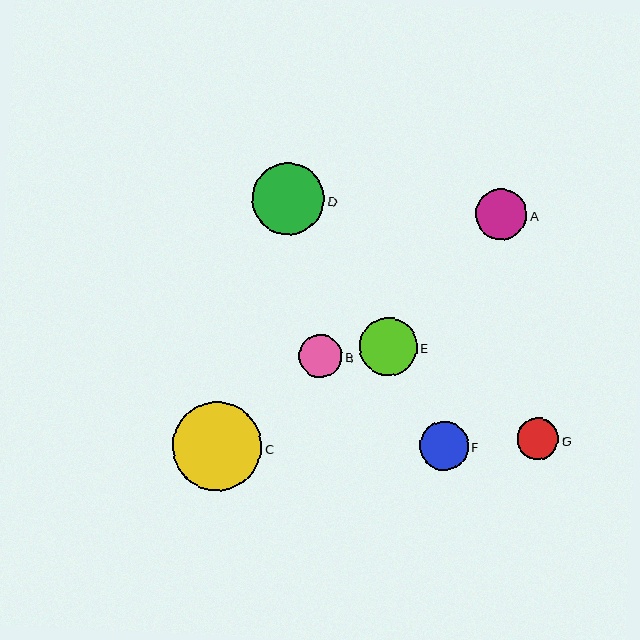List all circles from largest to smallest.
From largest to smallest: C, D, E, A, F, B, G.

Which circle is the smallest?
Circle G is the smallest with a size of approximately 41 pixels.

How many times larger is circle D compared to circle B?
Circle D is approximately 1.7 times the size of circle B.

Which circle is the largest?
Circle C is the largest with a size of approximately 89 pixels.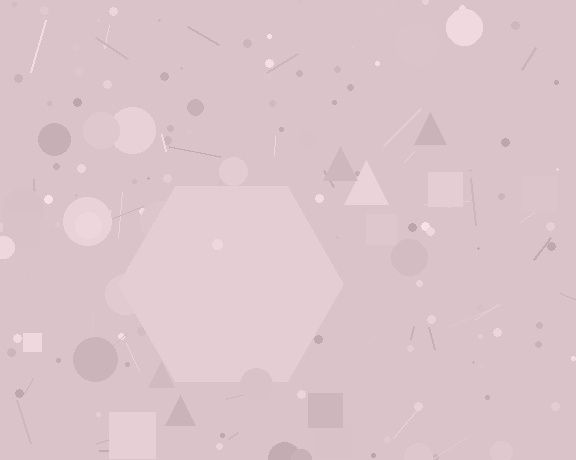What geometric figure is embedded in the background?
A hexagon is embedded in the background.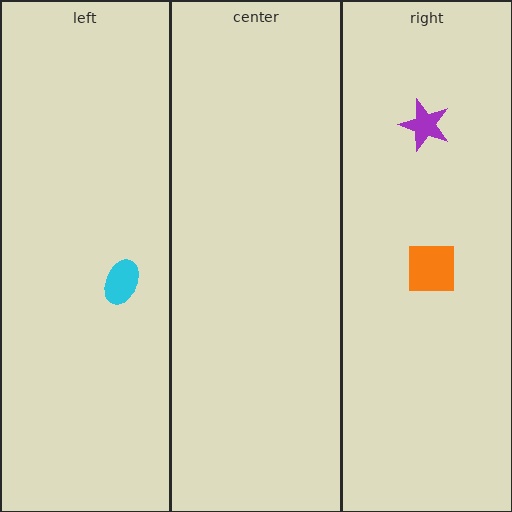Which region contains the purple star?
The right region.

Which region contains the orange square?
The right region.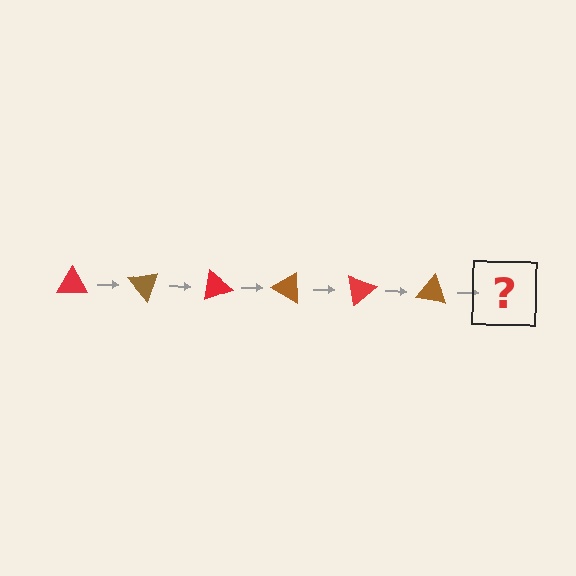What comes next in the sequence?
The next element should be a red triangle, rotated 300 degrees from the start.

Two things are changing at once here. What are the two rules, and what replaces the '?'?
The two rules are that it rotates 50 degrees each step and the color cycles through red and brown. The '?' should be a red triangle, rotated 300 degrees from the start.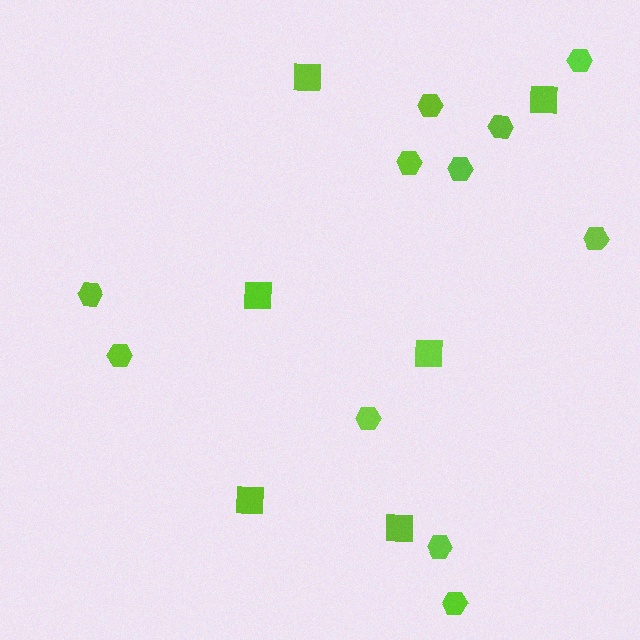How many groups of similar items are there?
There are 2 groups: one group of squares (6) and one group of hexagons (11).